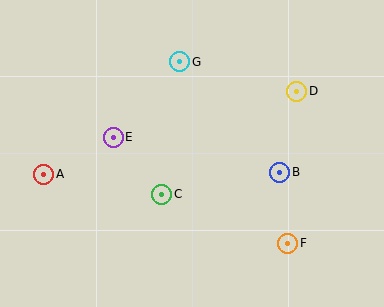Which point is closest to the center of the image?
Point C at (162, 194) is closest to the center.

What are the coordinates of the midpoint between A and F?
The midpoint between A and F is at (166, 209).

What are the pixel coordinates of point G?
Point G is at (180, 62).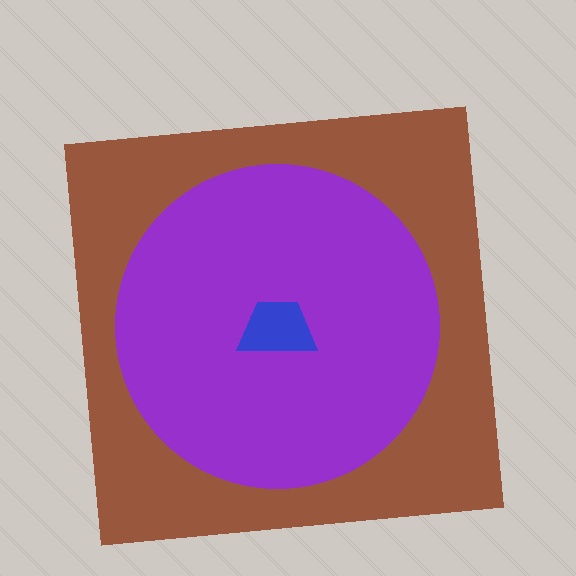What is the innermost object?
The blue trapezoid.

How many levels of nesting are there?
3.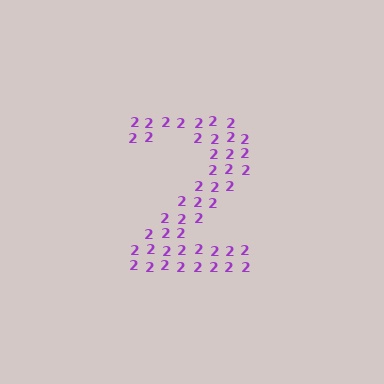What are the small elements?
The small elements are digit 2's.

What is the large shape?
The large shape is the digit 2.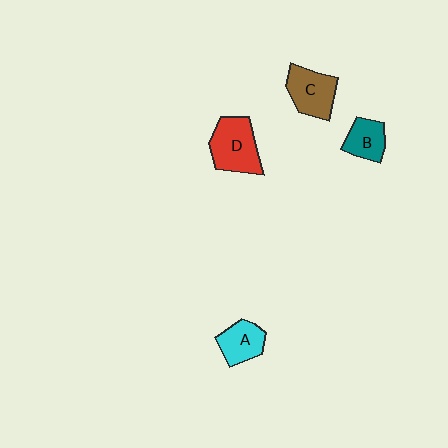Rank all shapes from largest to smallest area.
From largest to smallest: D (red), C (brown), A (cyan), B (teal).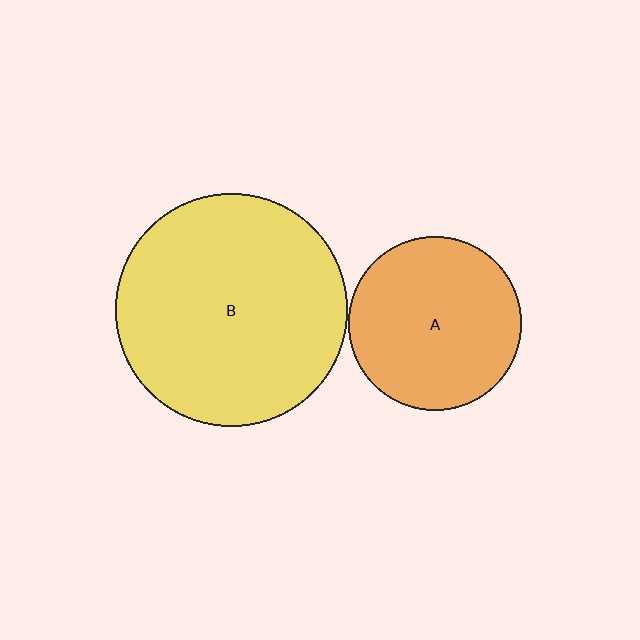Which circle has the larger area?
Circle B (yellow).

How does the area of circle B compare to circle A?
Approximately 1.8 times.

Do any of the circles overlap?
No, none of the circles overlap.